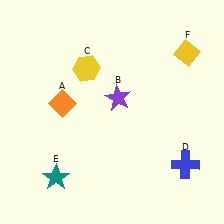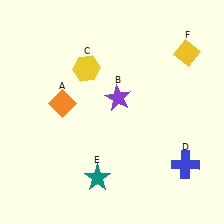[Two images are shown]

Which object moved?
The teal star (E) moved right.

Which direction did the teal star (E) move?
The teal star (E) moved right.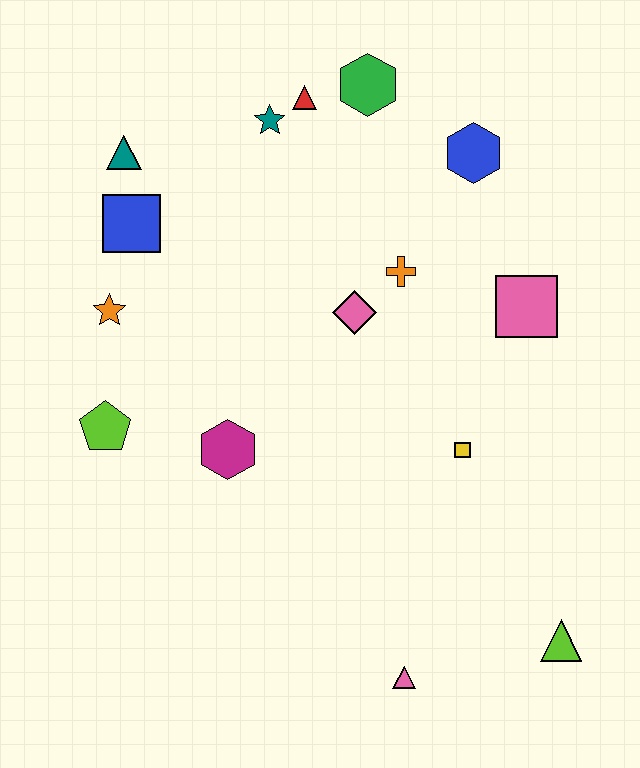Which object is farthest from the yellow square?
The teal triangle is farthest from the yellow square.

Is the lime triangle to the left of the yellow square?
No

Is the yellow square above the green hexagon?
No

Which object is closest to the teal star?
The red triangle is closest to the teal star.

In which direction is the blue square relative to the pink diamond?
The blue square is to the left of the pink diamond.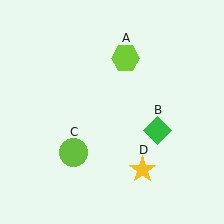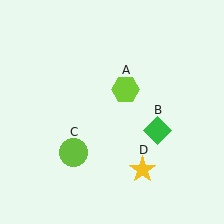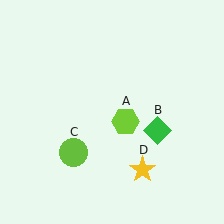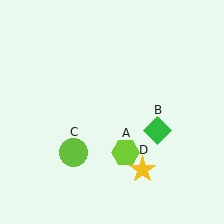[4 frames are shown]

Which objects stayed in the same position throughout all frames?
Green diamond (object B) and lime circle (object C) and yellow star (object D) remained stationary.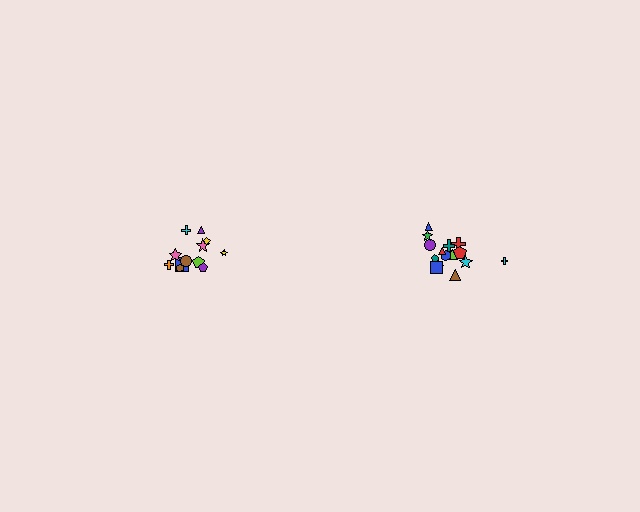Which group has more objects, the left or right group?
The right group.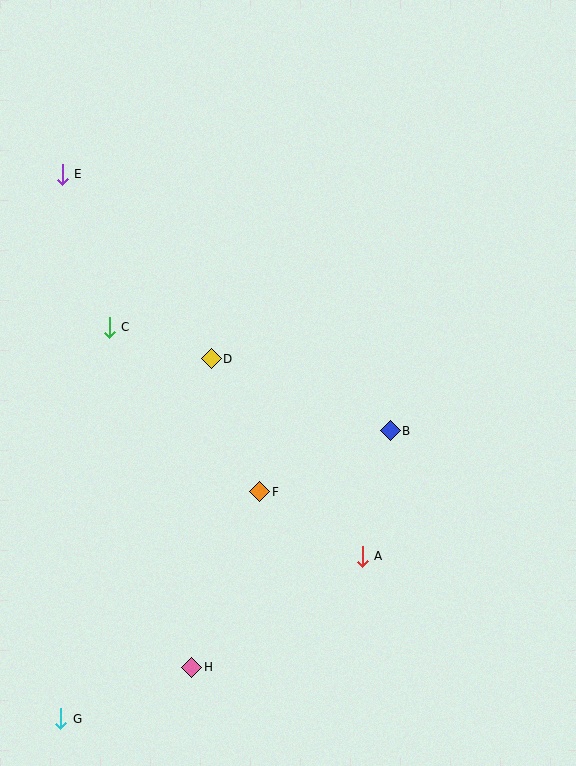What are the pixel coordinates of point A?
Point A is at (362, 556).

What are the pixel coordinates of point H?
Point H is at (192, 667).